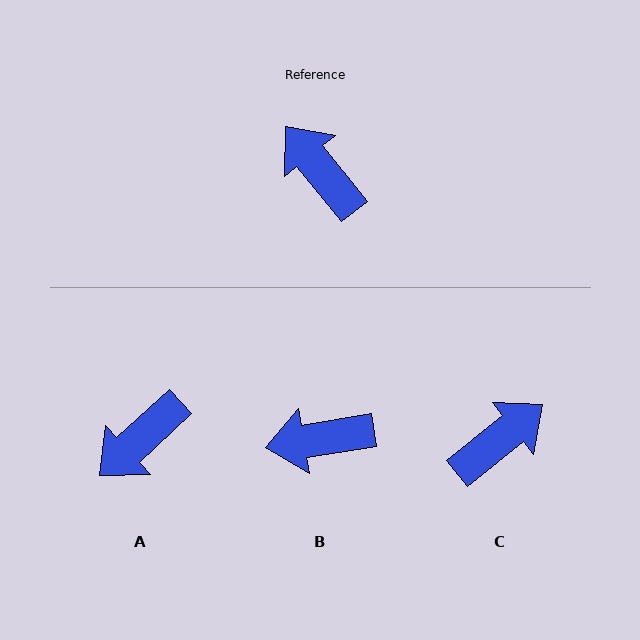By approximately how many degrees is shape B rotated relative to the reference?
Approximately 60 degrees counter-clockwise.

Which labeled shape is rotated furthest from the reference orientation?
A, about 94 degrees away.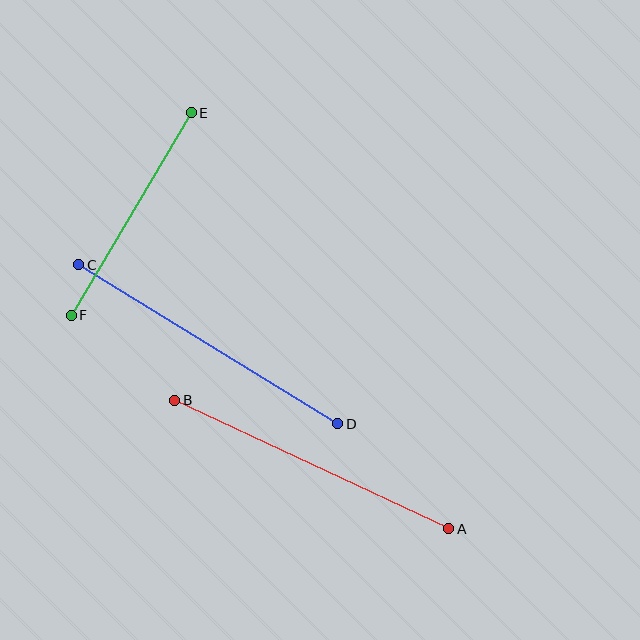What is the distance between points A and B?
The distance is approximately 303 pixels.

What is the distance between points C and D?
The distance is approximately 304 pixels.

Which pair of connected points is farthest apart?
Points C and D are farthest apart.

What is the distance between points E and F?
The distance is approximately 236 pixels.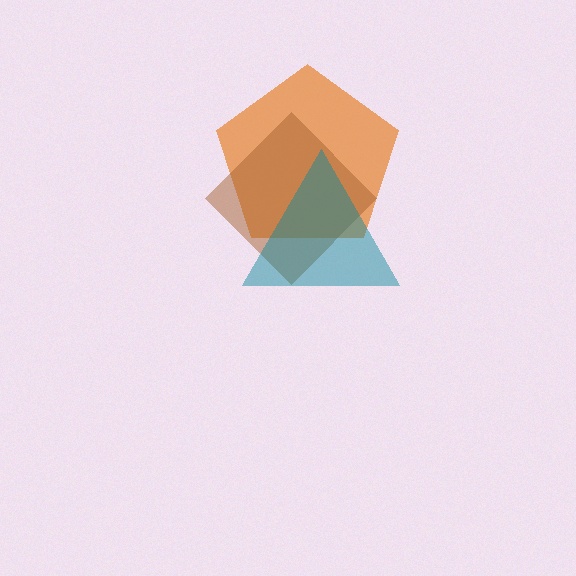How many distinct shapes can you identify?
There are 3 distinct shapes: an orange pentagon, a brown diamond, a teal triangle.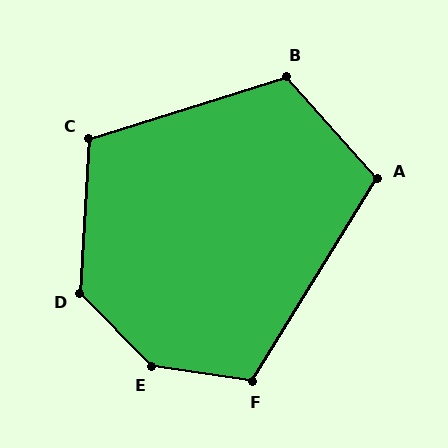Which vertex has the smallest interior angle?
A, at approximately 107 degrees.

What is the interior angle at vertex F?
Approximately 113 degrees (obtuse).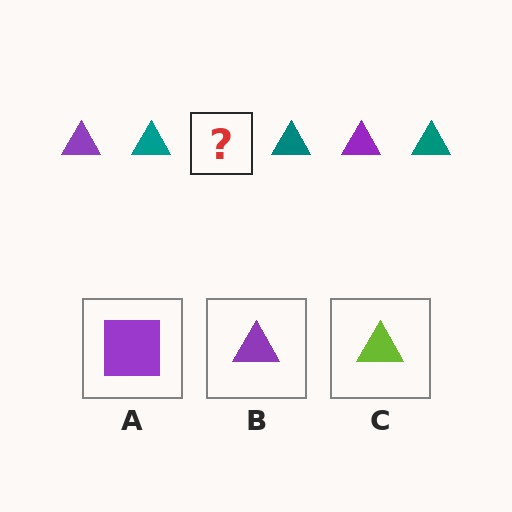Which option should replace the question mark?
Option B.